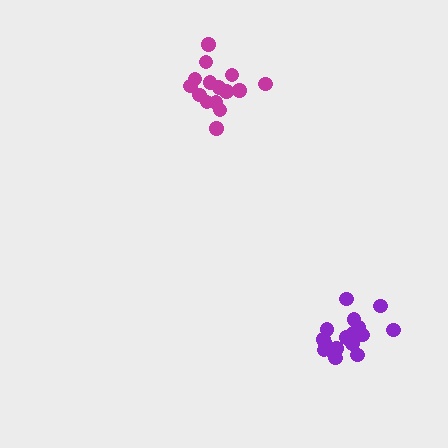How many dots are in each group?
Group 1: 19 dots, Group 2: 15 dots (34 total).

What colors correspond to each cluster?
The clusters are colored: purple, magenta.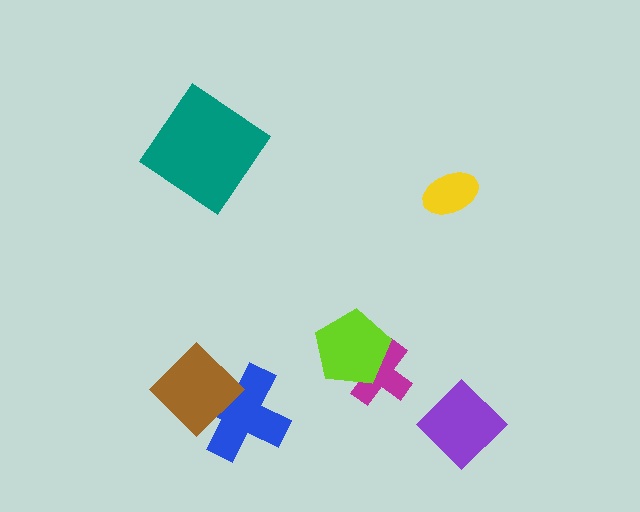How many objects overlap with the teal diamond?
0 objects overlap with the teal diamond.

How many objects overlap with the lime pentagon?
1 object overlaps with the lime pentagon.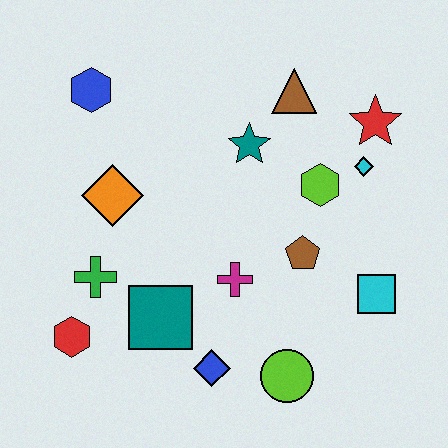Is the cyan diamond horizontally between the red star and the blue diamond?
Yes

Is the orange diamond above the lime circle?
Yes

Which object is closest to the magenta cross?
The brown pentagon is closest to the magenta cross.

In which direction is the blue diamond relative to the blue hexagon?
The blue diamond is below the blue hexagon.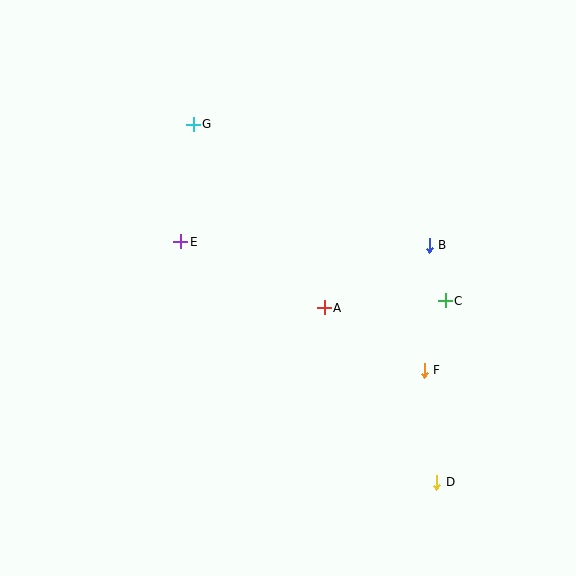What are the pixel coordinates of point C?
Point C is at (445, 301).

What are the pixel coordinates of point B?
Point B is at (429, 245).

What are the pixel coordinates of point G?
Point G is at (193, 124).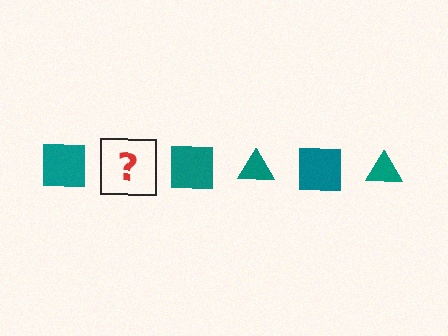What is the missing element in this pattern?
The missing element is a teal triangle.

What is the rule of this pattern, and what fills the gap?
The rule is that the pattern cycles through square, triangle shapes in teal. The gap should be filled with a teal triangle.